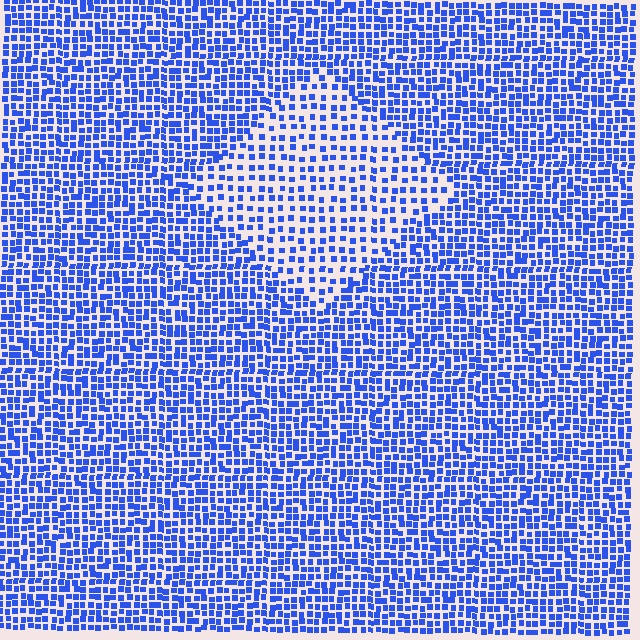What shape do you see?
I see a diamond.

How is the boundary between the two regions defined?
The boundary is defined by a change in element density (approximately 1.8x ratio). All elements are the same color, size, and shape.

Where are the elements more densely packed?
The elements are more densely packed outside the diamond boundary.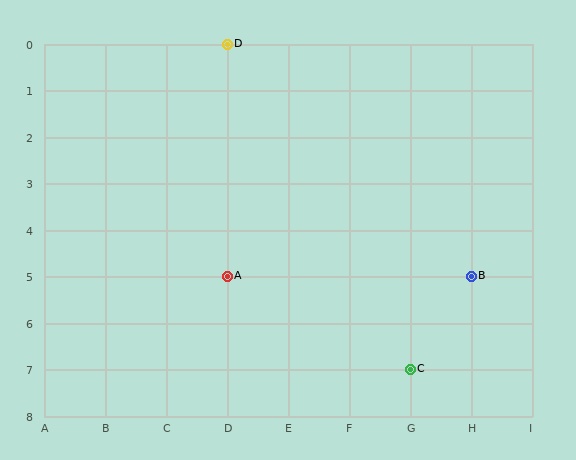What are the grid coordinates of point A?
Point A is at grid coordinates (D, 5).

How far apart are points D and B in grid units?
Points D and B are 4 columns and 5 rows apart (about 6.4 grid units diagonally).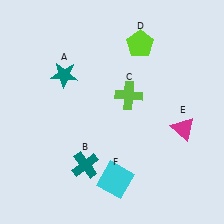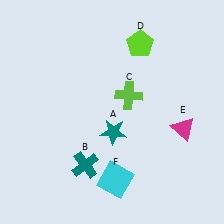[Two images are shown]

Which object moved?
The teal star (A) moved down.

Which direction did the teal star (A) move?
The teal star (A) moved down.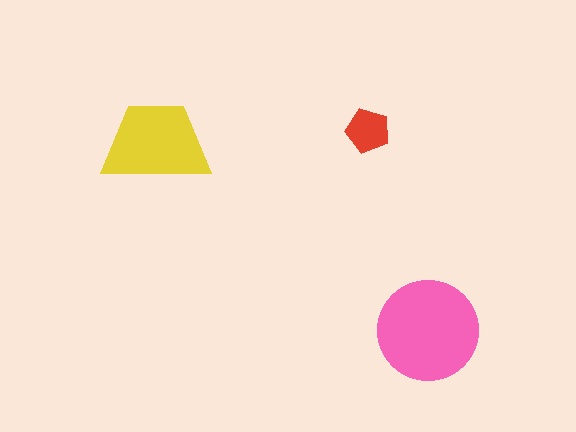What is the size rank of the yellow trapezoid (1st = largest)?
2nd.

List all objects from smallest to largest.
The red pentagon, the yellow trapezoid, the pink circle.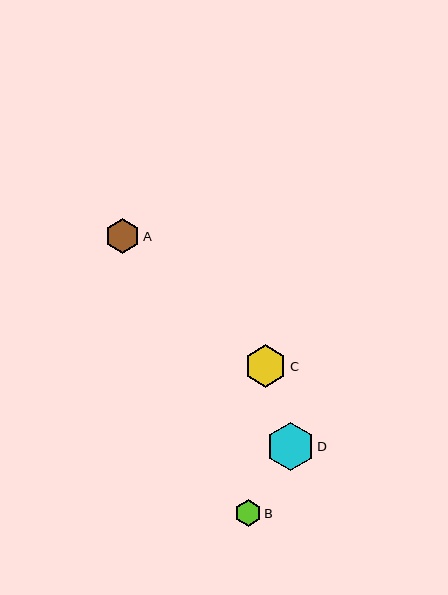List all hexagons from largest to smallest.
From largest to smallest: D, C, A, B.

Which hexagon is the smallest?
Hexagon B is the smallest with a size of approximately 27 pixels.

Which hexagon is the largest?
Hexagon D is the largest with a size of approximately 48 pixels.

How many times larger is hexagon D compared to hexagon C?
Hexagon D is approximately 1.1 times the size of hexagon C.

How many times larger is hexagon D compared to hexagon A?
Hexagon D is approximately 1.4 times the size of hexagon A.